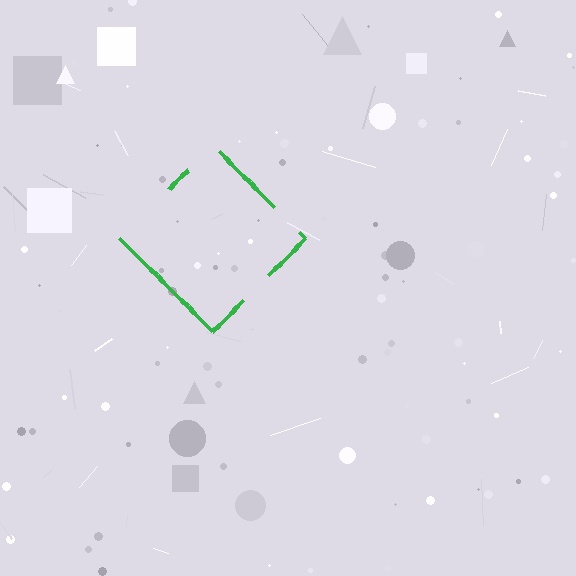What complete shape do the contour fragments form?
The contour fragments form a diamond.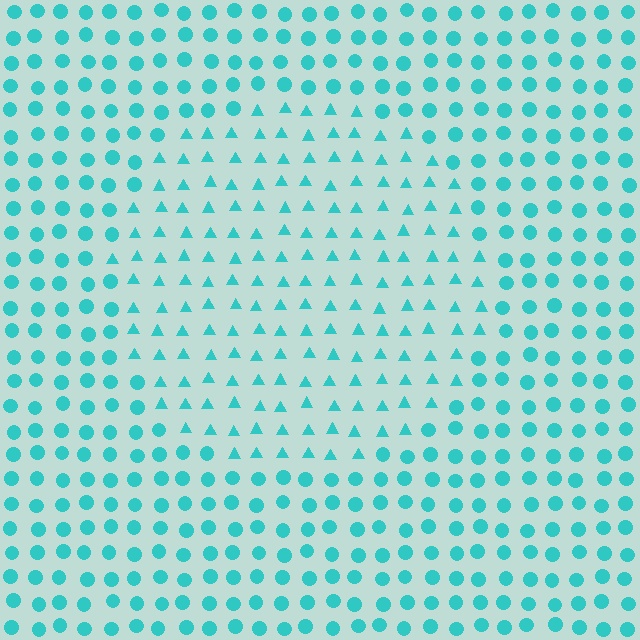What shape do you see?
I see a circle.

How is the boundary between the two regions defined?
The boundary is defined by a change in element shape: triangles inside vs. circles outside. All elements share the same color and spacing.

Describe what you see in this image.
The image is filled with small cyan elements arranged in a uniform grid. A circle-shaped region contains triangles, while the surrounding area contains circles. The boundary is defined purely by the change in element shape.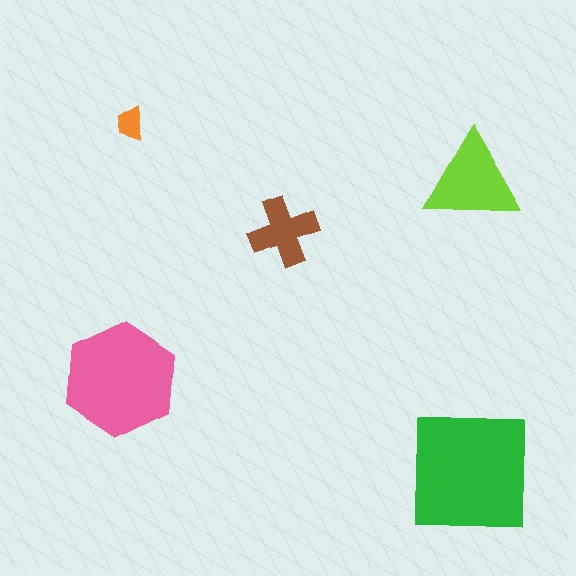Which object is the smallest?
The orange trapezoid.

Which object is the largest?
The green square.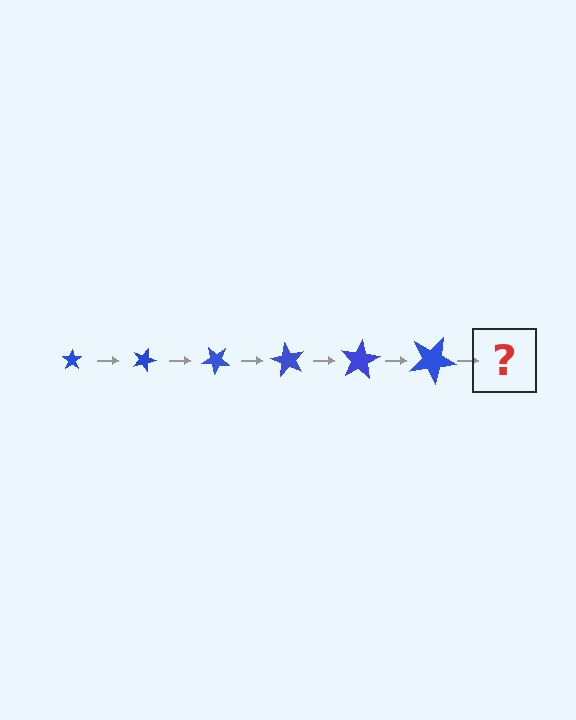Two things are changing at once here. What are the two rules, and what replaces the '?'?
The two rules are that the star grows larger each step and it rotates 20 degrees each step. The '?' should be a star, larger than the previous one and rotated 120 degrees from the start.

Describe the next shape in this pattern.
It should be a star, larger than the previous one and rotated 120 degrees from the start.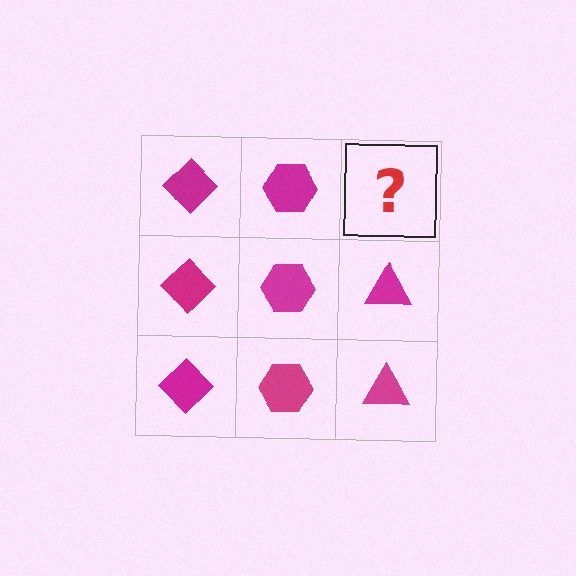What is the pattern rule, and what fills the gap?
The rule is that each column has a consistent shape. The gap should be filled with a magenta triangle.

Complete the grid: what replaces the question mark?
The question mark should be replaced with a magenta triangle.